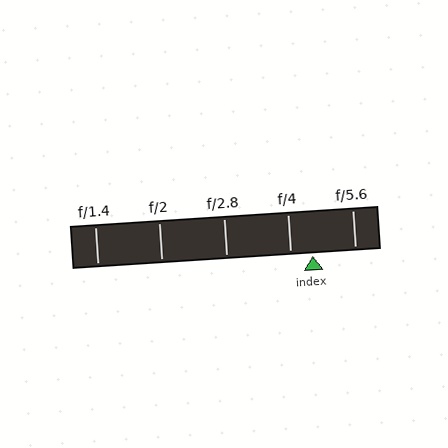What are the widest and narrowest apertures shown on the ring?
The widest aperture shown is f/1.4 and the narrowest is f/5.6.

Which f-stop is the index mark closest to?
The index mark is closest to f/4.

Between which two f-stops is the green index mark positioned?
The index mark is between f/4 and f/5.6.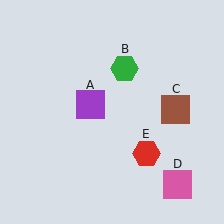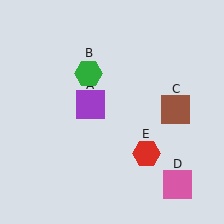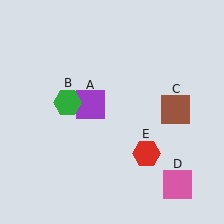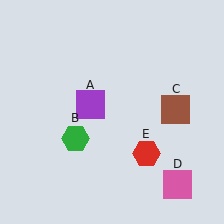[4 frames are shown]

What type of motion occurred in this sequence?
The green hexagon (object B) rotated counterclockwise around the center of the scene.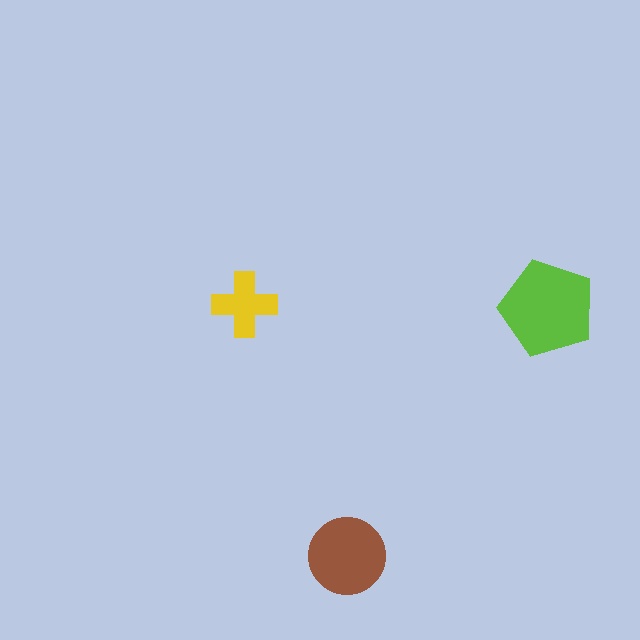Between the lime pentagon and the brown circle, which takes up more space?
The lime pentagon.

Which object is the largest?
The lime pentagon.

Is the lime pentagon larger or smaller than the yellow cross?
Larger.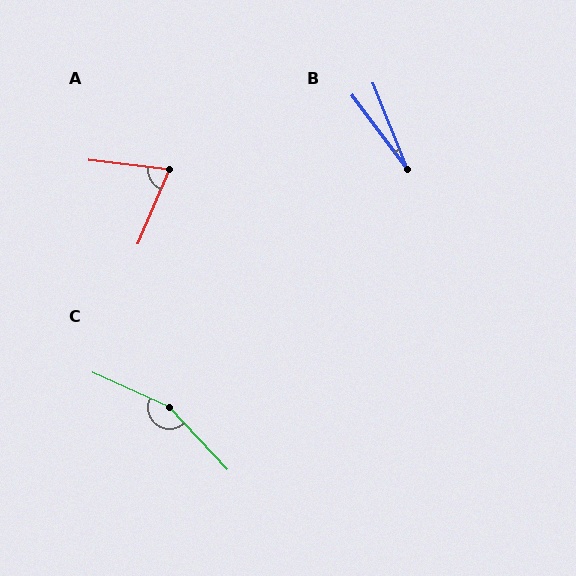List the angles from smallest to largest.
B (15°), A (74°), C (157°).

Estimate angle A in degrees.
Approximately 74 degrees.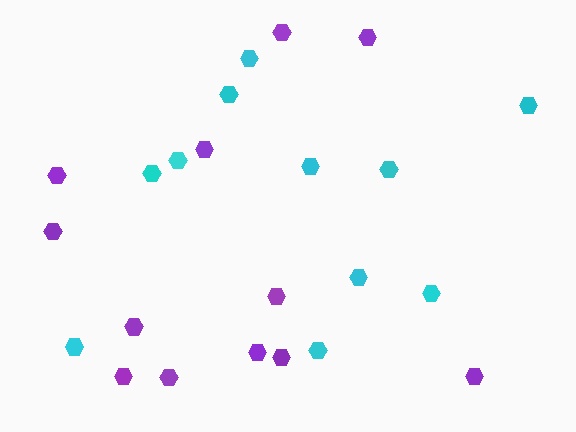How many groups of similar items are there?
There are 2 groups: one group of purple hexagons (12) and one group of cyan hexagons (11).